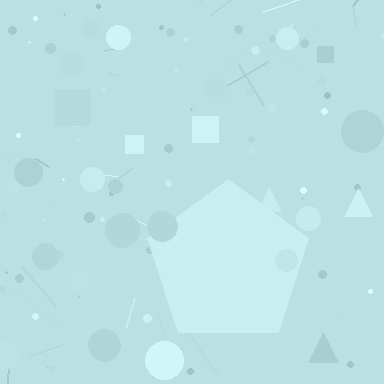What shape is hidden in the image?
A pentagon is hidden in the image.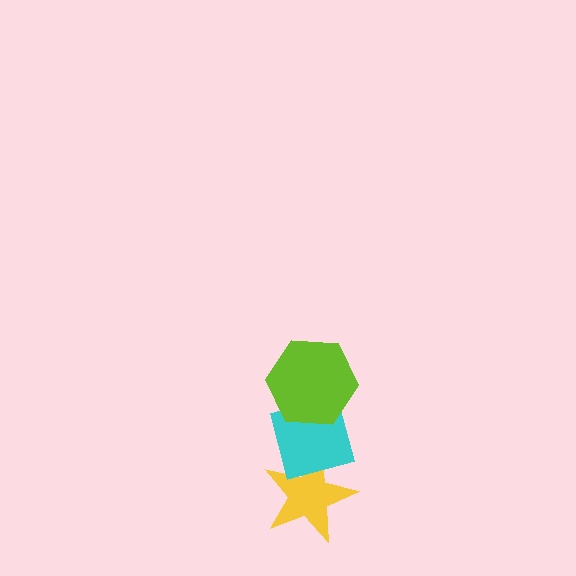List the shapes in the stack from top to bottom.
From top to bottom: the lime hexagon, the cyan diamond, the yellow star.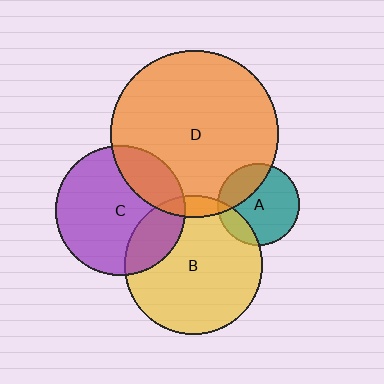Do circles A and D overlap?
Yes.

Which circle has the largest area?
Circle D (orange).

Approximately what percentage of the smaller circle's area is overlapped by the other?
Approximately 30%.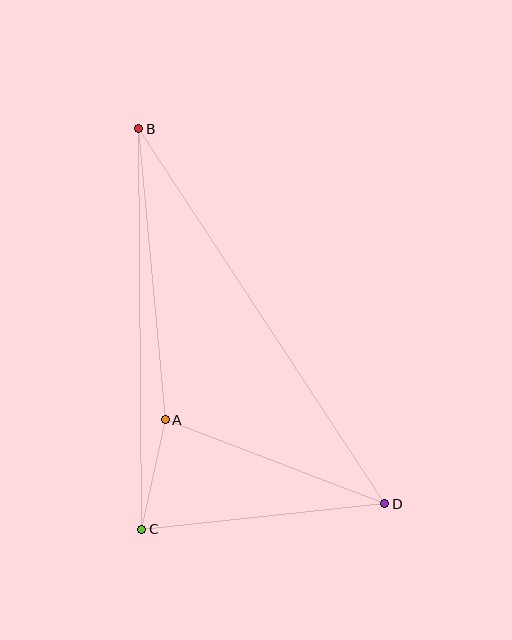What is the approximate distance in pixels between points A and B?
The distance between A and B is approximately 292 pixels.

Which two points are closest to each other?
Points A and C are closest to each other.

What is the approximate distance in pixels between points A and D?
The distance between A and D is approximately 235 pixels.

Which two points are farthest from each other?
Points B and D are farthest from each other.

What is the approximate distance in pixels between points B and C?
The distance between B and C is approximately 401 pixels.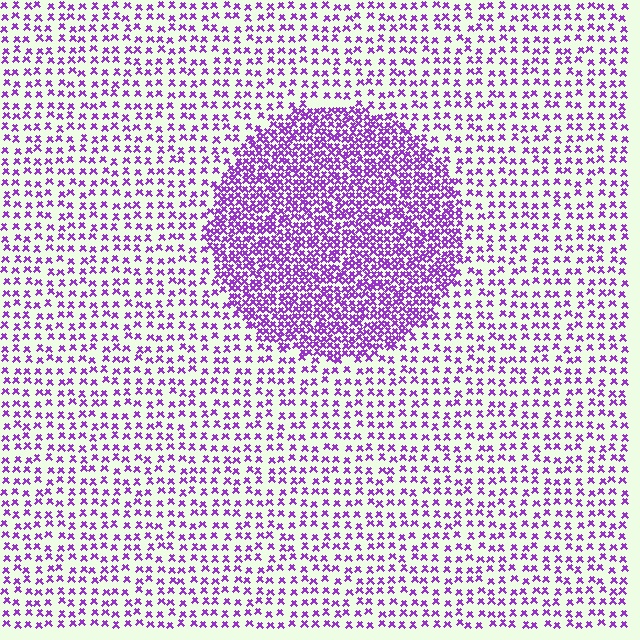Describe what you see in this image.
The image contains small purple elements arranged at two different densities. A circle-shaped region is visible where the elements are more densely packed than the surrounding area.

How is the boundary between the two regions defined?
The boundary is defined by a change in element density (approximately 2.4x ratio). All elements are the same color, size, and shape.